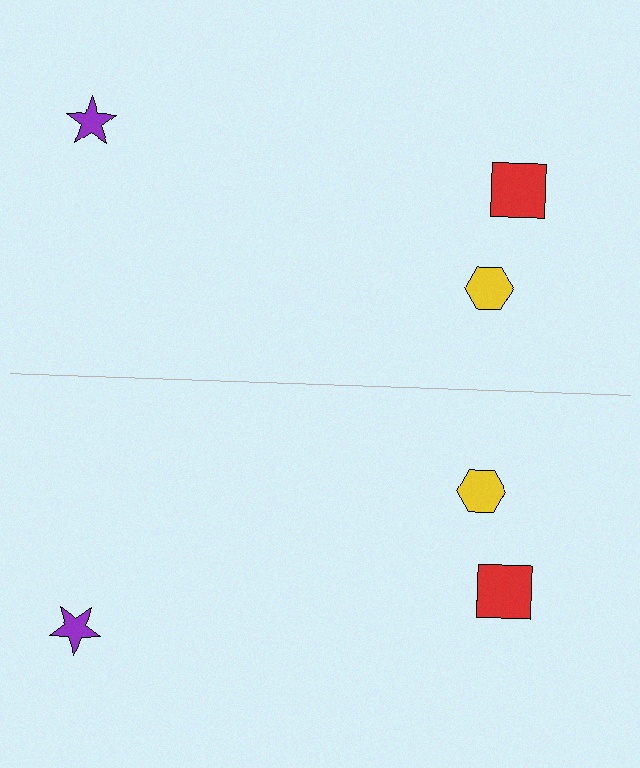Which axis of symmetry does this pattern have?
The pattern has a horizontal axis of symmetry running through the center of the image.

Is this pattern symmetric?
Yes, this pattern has bilateral (reflection) symmetry.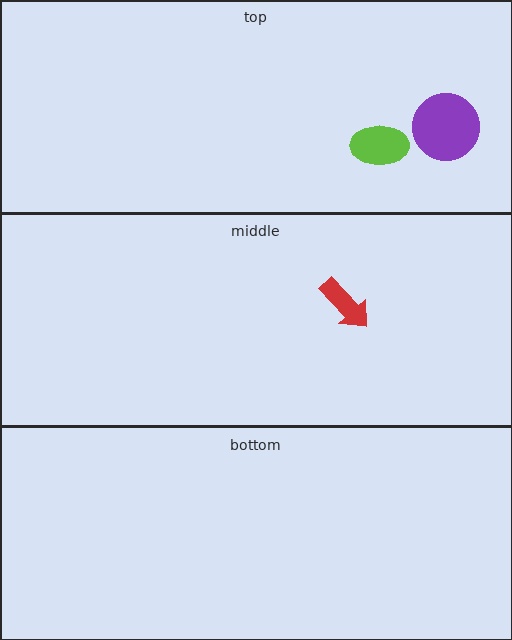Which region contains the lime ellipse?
The top region.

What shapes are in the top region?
The purple circle, the lime ellipse.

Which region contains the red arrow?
The middle region.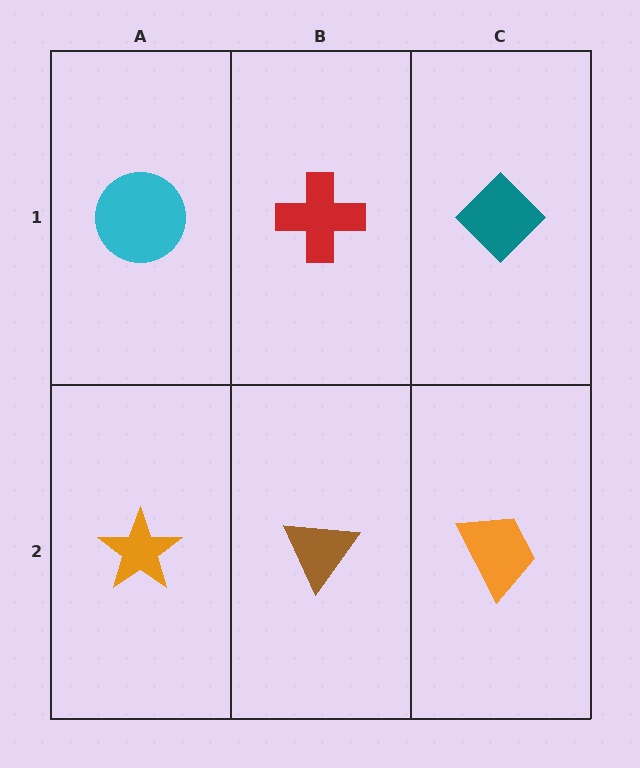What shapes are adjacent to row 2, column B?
A red cross (row 1, column B), an orange star (row 2, column A), an orange trapezoid (row 2, column C).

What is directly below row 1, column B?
A brown triangle.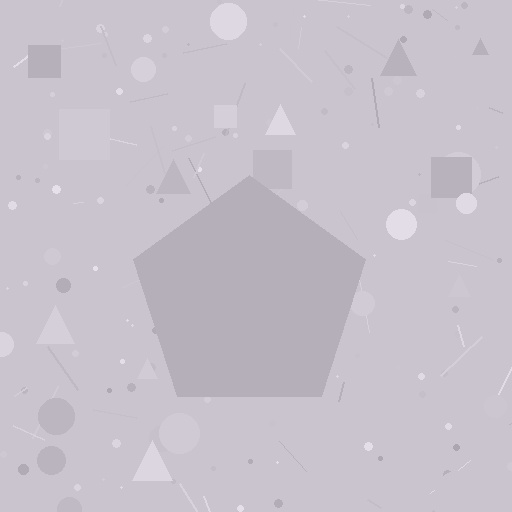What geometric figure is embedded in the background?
A pentagon is embedded in the background.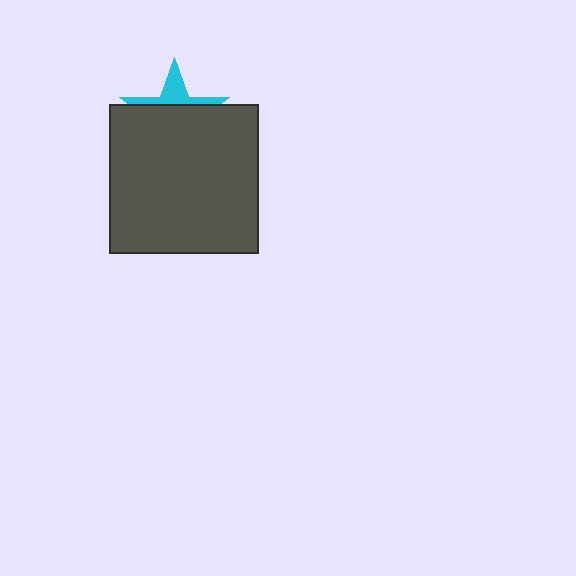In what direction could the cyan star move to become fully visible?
The cyan star could move up. That would shift it out from behind the dark gray square entirely.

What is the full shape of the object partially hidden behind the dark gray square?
The partially hidden object is a cyan star.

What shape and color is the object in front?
The object in front is a dark gray square.